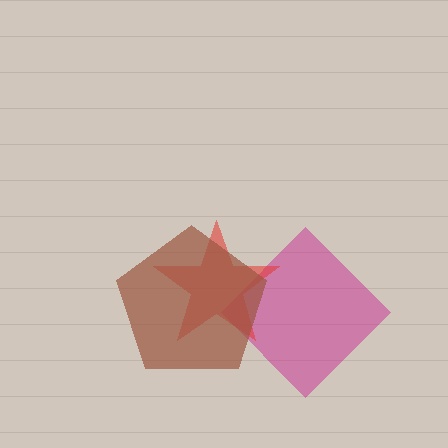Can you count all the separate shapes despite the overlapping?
Yes, there are 3 separate shapes.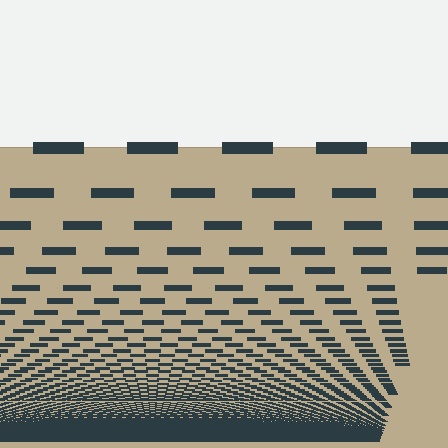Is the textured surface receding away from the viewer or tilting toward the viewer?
The surface appears to tilt toward the viewer. Texture elements get larger and sparser toward the top.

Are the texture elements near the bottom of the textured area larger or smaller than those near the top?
Smaller. The gradient is inverted — elements near the bottom are smaller and denser.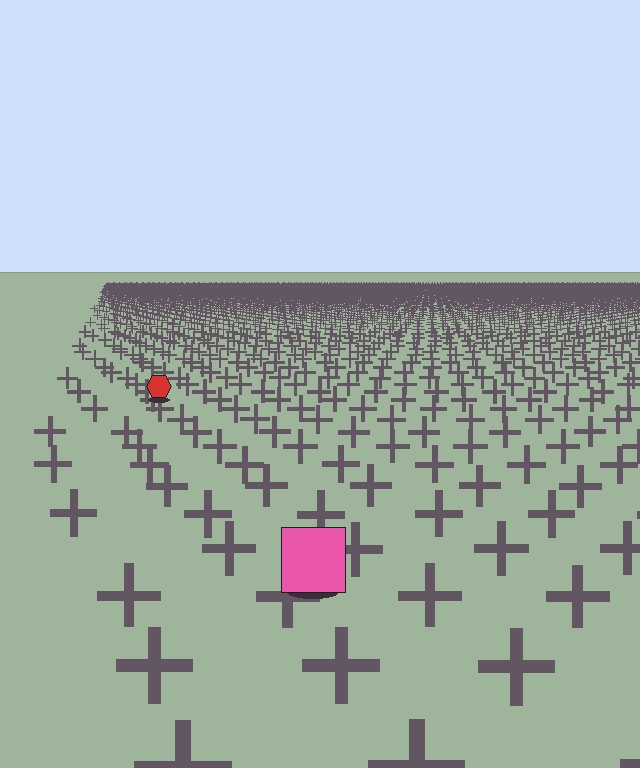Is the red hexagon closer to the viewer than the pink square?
No. The pink square is closer — you can tell from the texture gradient: the ground texture is coarser near it.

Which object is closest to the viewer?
The pink square is closest. The texture marks near it are larger and more spread out.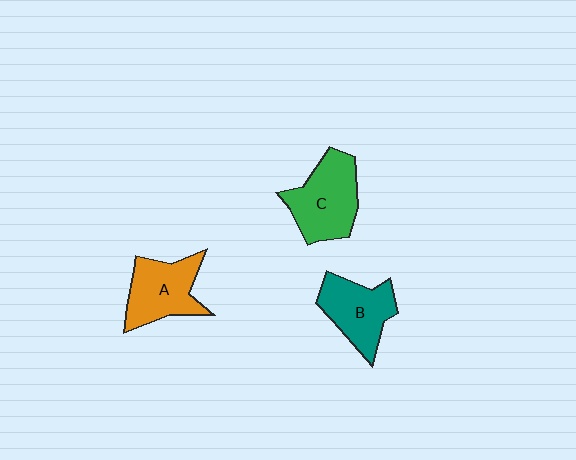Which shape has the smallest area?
Shape B (teal).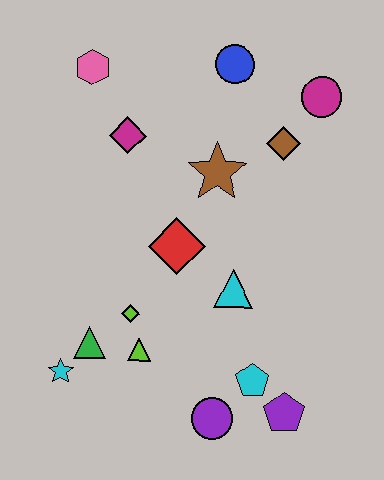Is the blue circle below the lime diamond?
No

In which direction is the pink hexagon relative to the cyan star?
The pink hexagon is above the cyan star.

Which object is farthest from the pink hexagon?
The purple pentagon is farthest from the pink hexagon.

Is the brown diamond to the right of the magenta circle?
No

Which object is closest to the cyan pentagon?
The purple pentagon is closest to the cyan pentagon.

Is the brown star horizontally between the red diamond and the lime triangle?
No